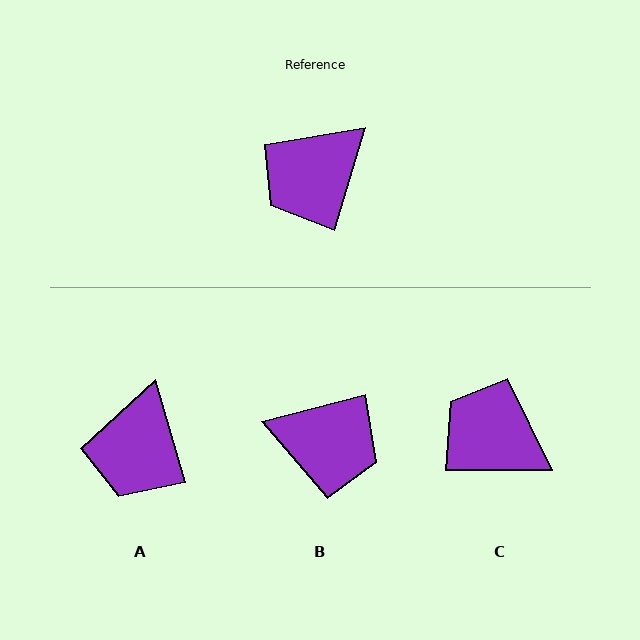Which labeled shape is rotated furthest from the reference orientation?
B, about 121 degrees away.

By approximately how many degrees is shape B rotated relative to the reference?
Approximately 121 degrees counter-clockwise.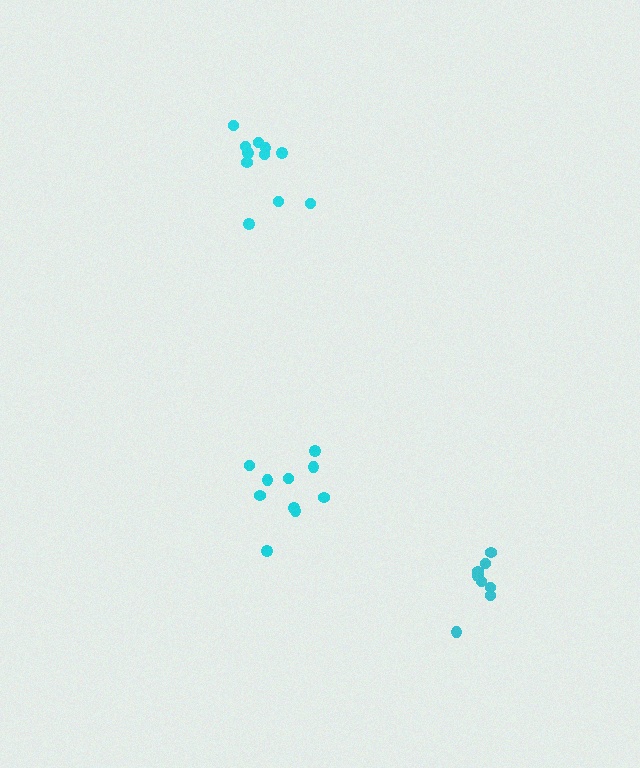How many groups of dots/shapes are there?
There are 3 groups.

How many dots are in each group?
Group 1: 8 dots, Group 2: 11 dots, Group 3: 10 dots (29 total).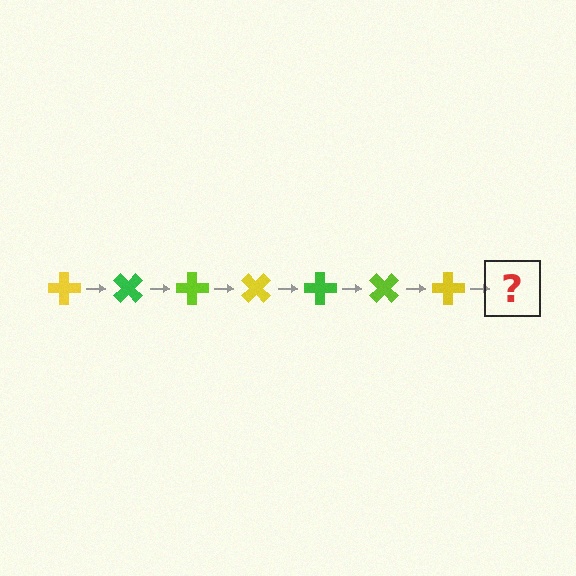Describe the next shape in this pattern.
It should be a green cross, rotated 315 degrees from the start.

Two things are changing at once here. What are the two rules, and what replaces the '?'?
The two rules are that it rotates 45 degrees each step and the color cycles through yellow, green, and lime. The '?' should be a green cross, rotated 315 degrees from the start.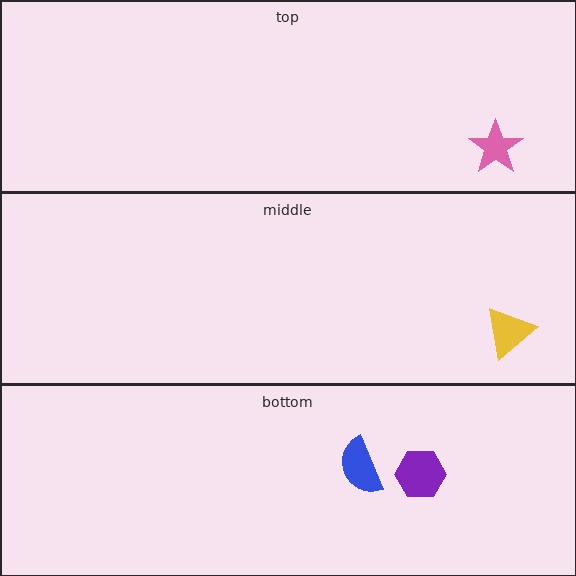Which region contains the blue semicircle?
The bottom region.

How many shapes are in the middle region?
1.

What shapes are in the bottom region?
The purple hexagon, the blue semicircle.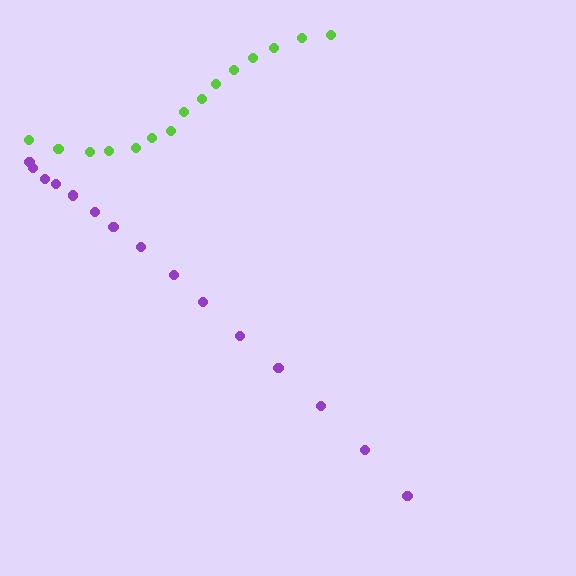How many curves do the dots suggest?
There are 2 distinct paths.